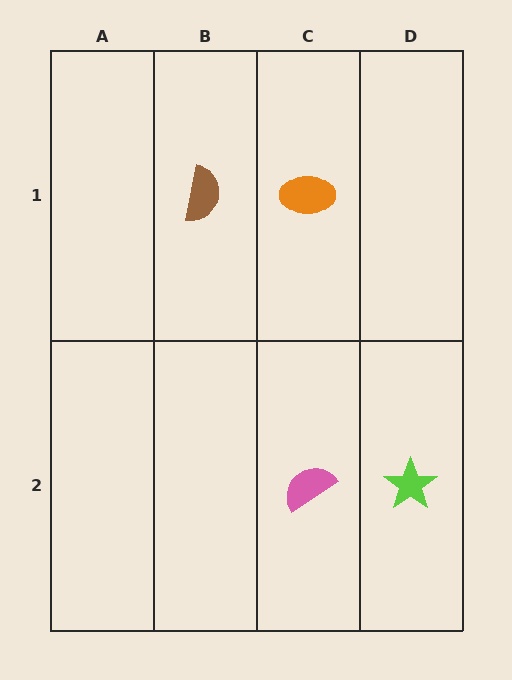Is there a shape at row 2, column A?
No, that cell is empty.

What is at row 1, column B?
A brown semicircle.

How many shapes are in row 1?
2 shapes.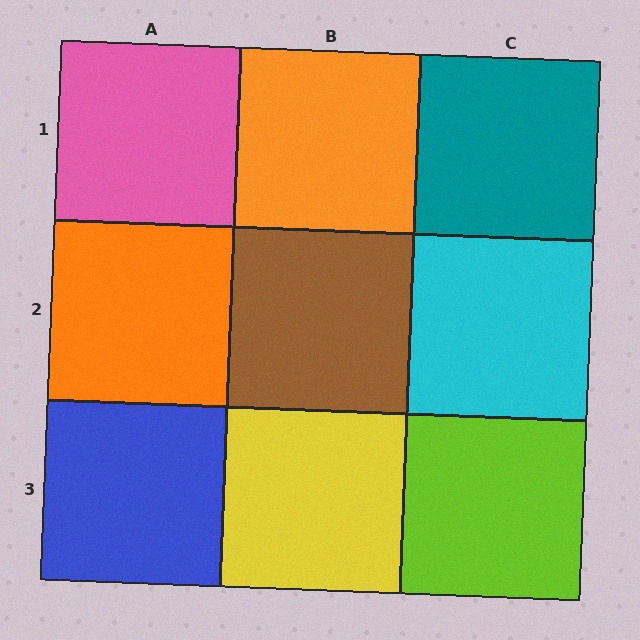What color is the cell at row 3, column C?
Lime.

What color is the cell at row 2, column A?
Orange.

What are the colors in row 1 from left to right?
Pink, orange, teal.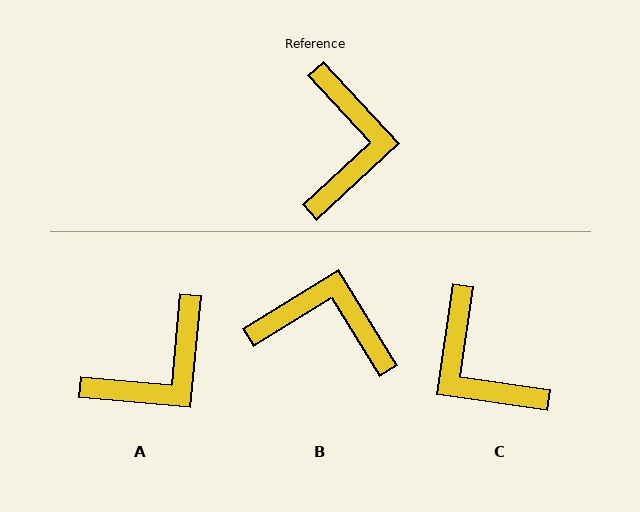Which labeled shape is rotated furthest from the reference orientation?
C, about 141 degrees away.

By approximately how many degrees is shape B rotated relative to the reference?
Approximately 79 degrees counter-clockwise.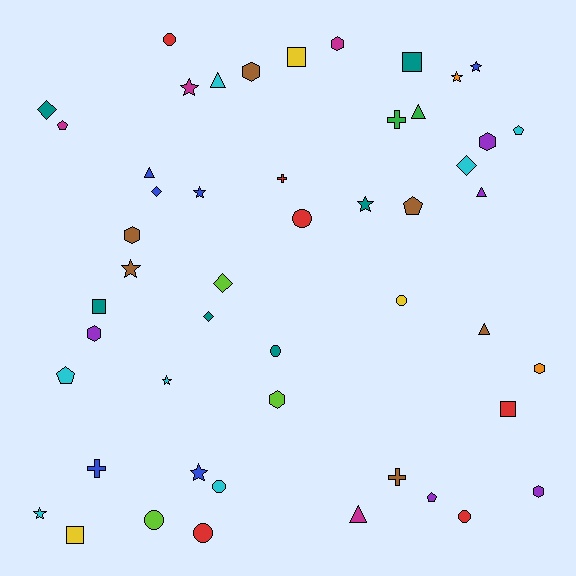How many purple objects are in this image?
There are 5 purple objects.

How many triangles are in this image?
There are 6 triangles.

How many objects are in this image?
There are 50 objects.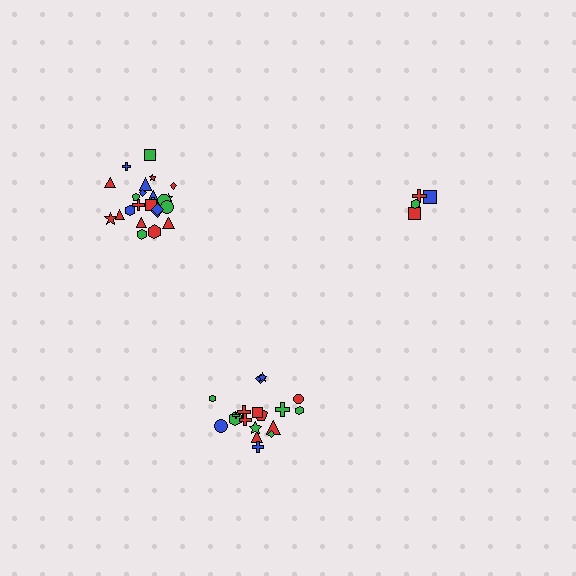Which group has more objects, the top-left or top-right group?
The top-left group.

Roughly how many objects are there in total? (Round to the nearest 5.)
Roughly 45 objects in total.